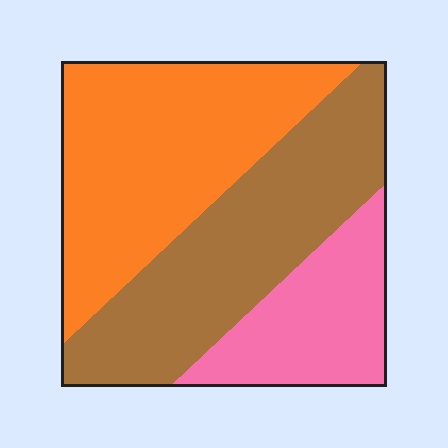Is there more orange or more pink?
Orange.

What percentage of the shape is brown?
Brown takes up about three eighths (3/8) of the shape.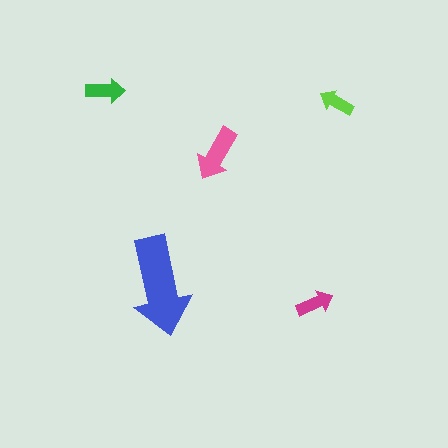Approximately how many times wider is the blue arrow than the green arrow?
About 2.5 times wider.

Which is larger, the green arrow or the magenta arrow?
The green one.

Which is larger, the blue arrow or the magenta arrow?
The blue one.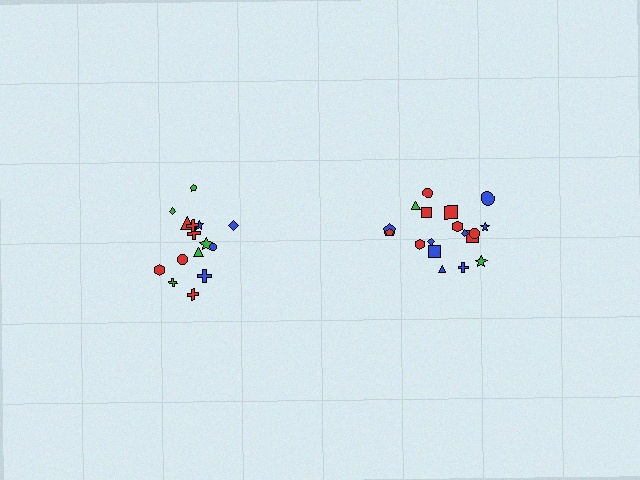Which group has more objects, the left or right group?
The right group.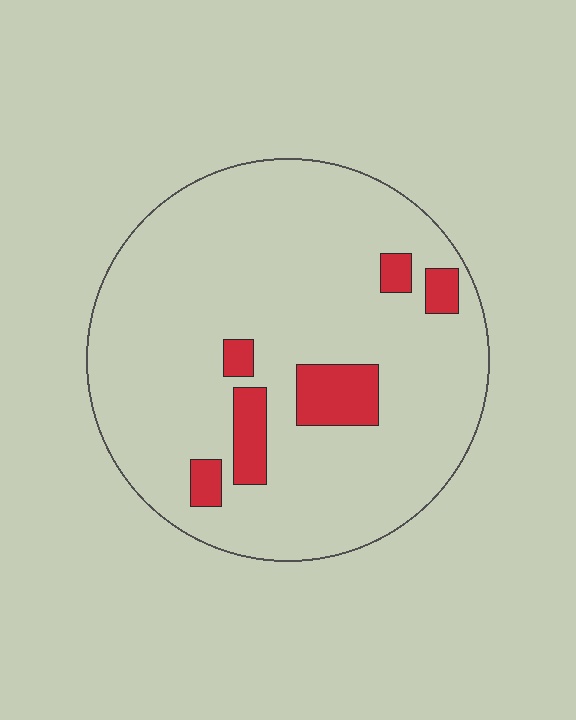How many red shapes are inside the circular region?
6.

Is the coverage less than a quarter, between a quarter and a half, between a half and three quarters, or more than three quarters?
Less than a quarter.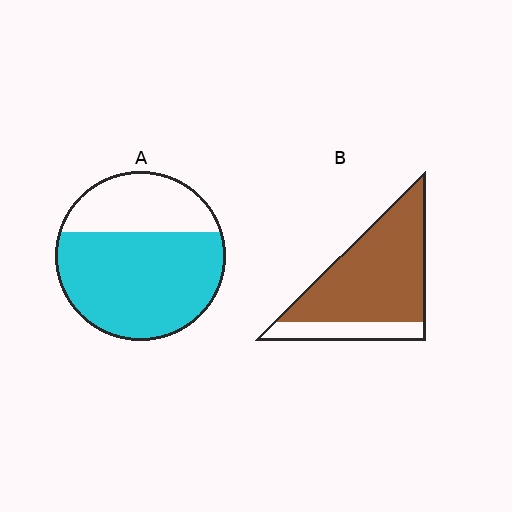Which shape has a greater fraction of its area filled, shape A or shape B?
Shape B.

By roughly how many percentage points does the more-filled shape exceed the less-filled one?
By roughly 10 percentage points (B over A).